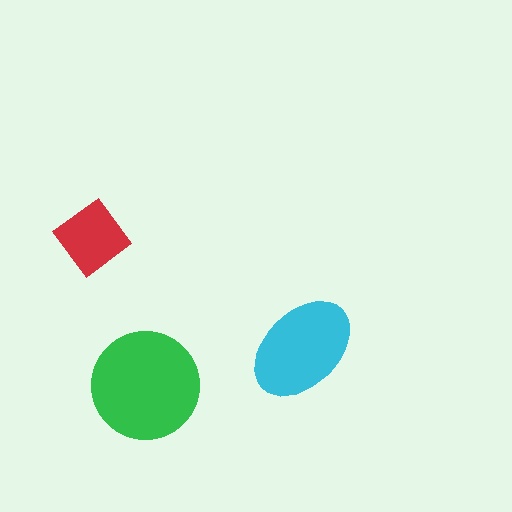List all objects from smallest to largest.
The red diamond, the cyan ellipse, the green circle.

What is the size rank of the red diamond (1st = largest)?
3rd.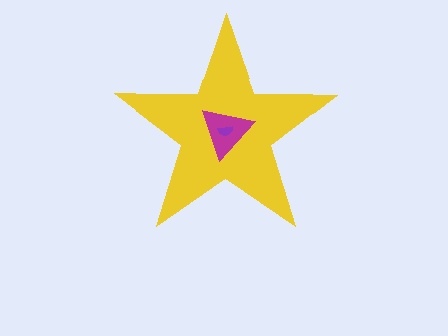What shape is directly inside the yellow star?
The magenta triangle.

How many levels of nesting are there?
3.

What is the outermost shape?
The yellow star.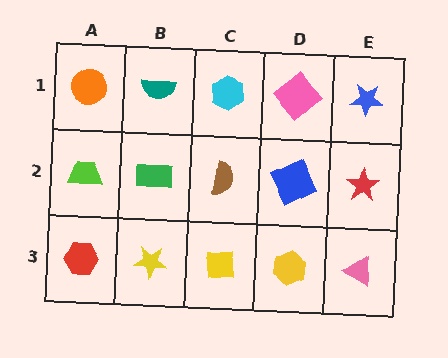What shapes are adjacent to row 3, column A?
A lime trapezoid (row 2, column A), a yellow star (row 3, column B).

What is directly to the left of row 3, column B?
A red hexagon.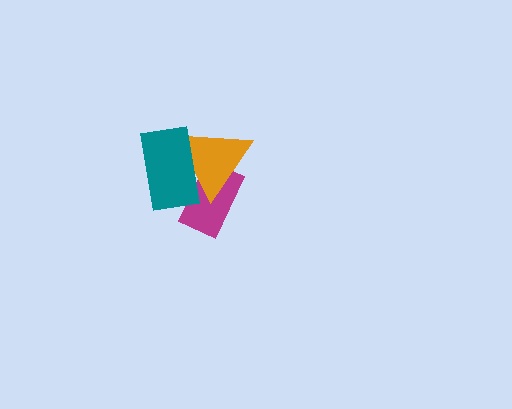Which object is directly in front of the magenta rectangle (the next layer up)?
The orange triangle is directly in front of the magenta rectangle.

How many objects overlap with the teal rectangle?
2 objects overlap with the teal rectangle.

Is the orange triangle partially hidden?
Yes, it is partially covered by another shape.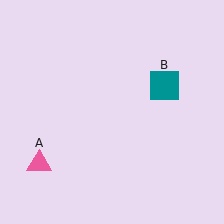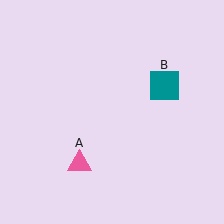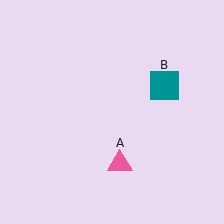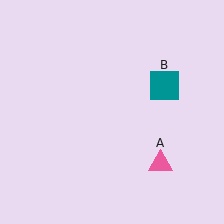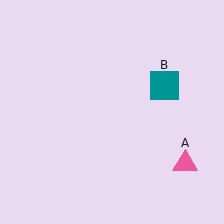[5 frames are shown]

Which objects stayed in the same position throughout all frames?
Teal square (object B) remained stationary.